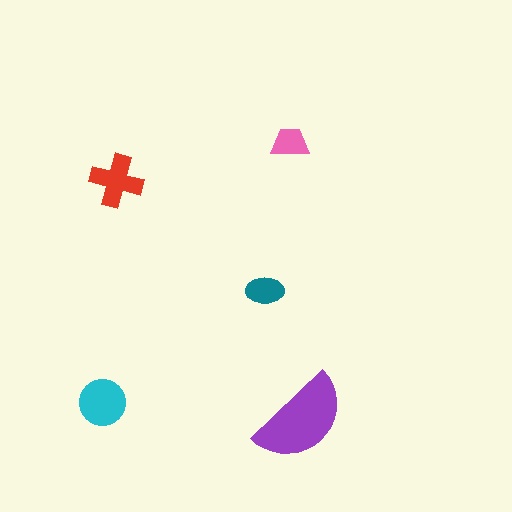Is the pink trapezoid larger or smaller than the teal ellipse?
Smaller.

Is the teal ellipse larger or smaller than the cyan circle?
Smaller.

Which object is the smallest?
The pink trapezoid.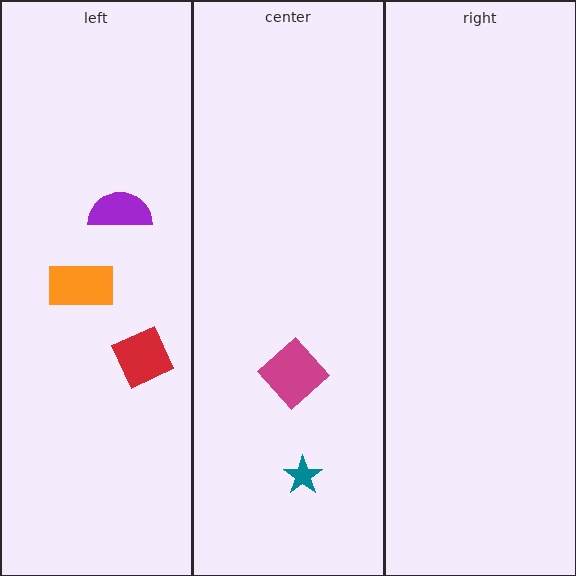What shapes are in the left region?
The orange rectangle, the purple semicircle, the red diamond.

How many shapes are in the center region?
2.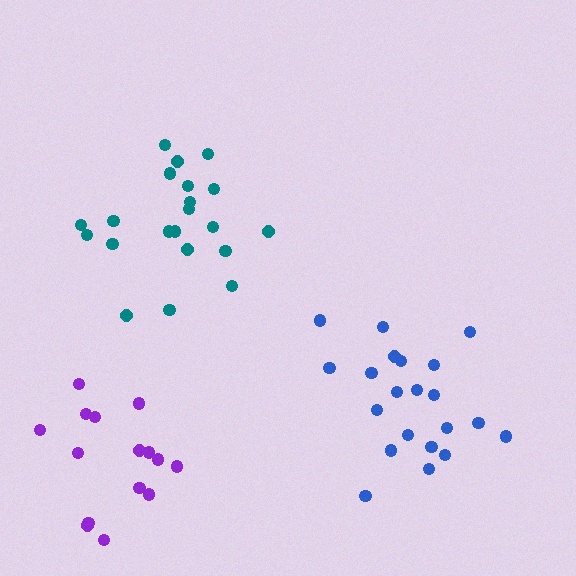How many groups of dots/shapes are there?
There are 3 groups.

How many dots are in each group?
Group 1: 21 dots, Group 2: 21 dots, Group 3: 15 dots (57 total).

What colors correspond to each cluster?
The clusters are colored: blue, teal, purple.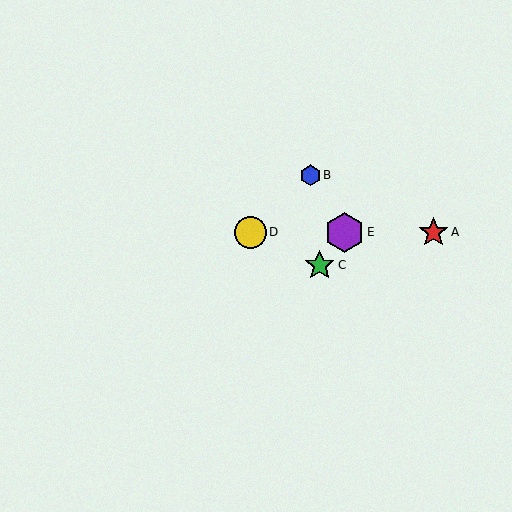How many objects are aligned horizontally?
3 objects (A, D, E) are aligned horizontally.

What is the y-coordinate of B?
Object B is at y≈175.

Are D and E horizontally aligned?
Yes, both are at y≈232.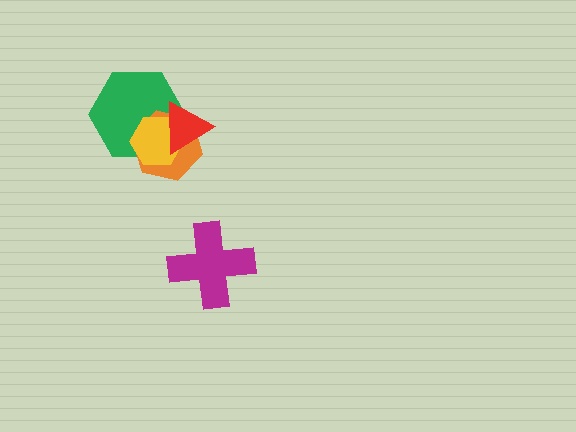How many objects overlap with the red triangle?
3 objects overlap with the red triangle.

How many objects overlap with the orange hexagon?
3 objects overlap with the orange hexagon.